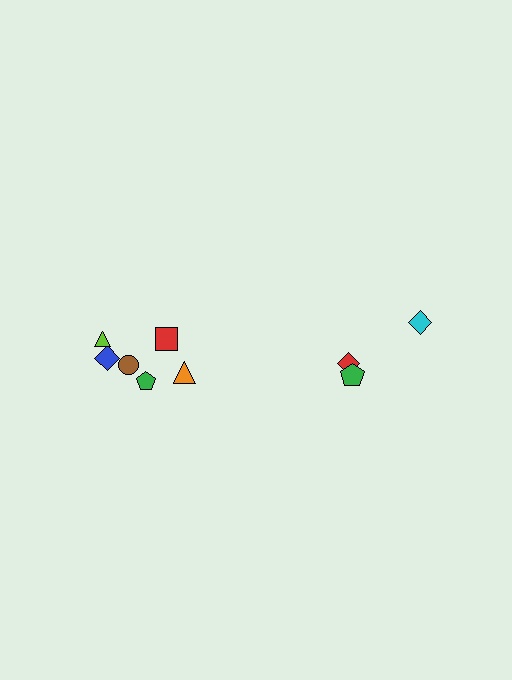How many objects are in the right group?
There are 3 objects.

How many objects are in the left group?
There are 6 objects.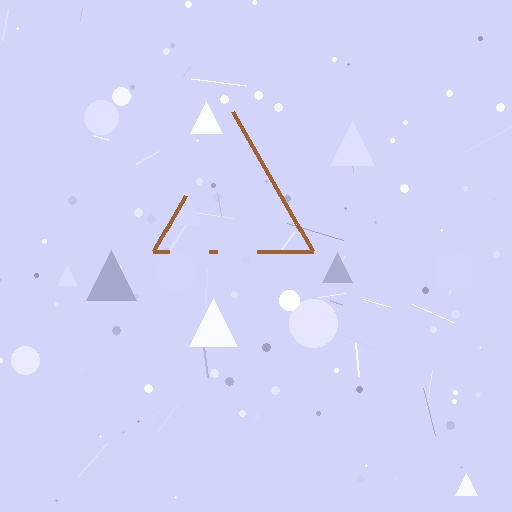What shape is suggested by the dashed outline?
The dashed outline suggests a triangle.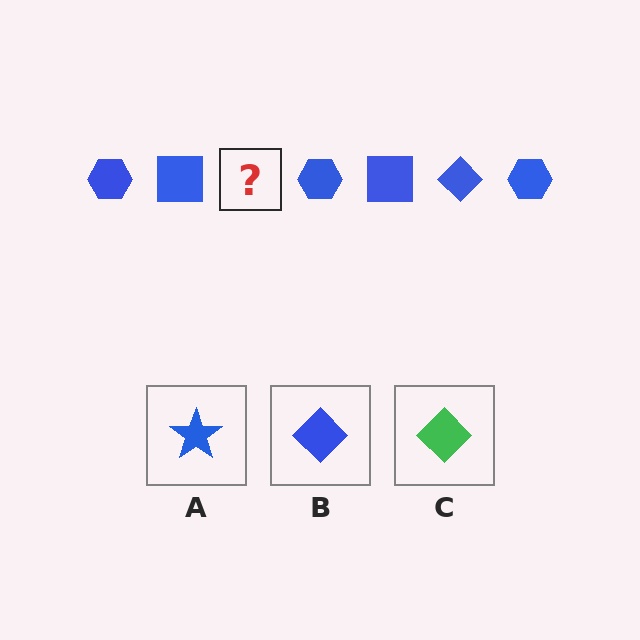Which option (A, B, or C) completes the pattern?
B.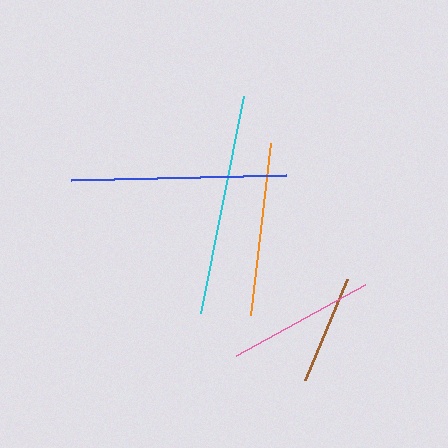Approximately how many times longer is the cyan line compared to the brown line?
The cyan line is approximately 2.0 times the length of the brown line.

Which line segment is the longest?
The cyan line is the longest at approximately 221 pixels.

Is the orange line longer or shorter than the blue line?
The blue line is longer than the orange line.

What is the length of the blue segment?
The blue segment is approximately 215 pixels long.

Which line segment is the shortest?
The brown line is the shortest at approximately 109 pixels.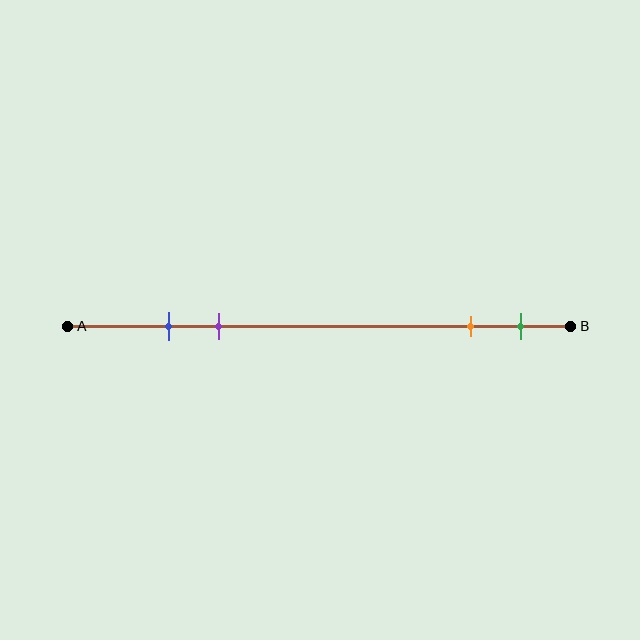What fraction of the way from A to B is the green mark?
The green mark is approximately 90% (0.9) of the way from A to B.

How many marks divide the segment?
There are 4 marks dividing the segment.